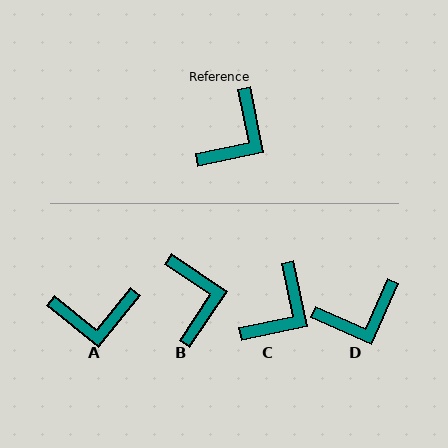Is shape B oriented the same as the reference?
No, it is off by about 45 degrees.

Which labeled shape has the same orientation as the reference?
C.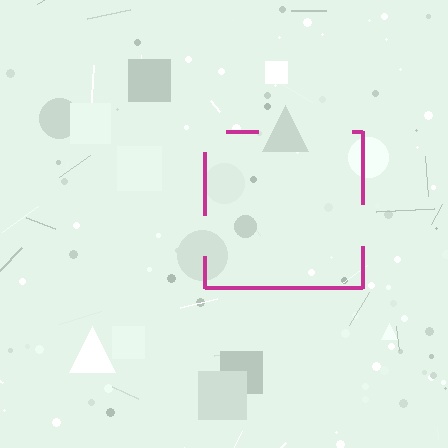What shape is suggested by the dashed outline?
The dashed outline suggests a square.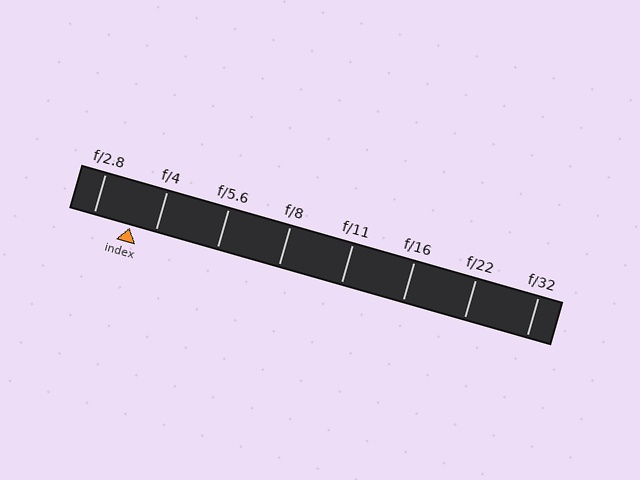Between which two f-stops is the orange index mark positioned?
The index mark is between f/2.8 and f/4.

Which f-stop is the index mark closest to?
The index mark is closest to f/4.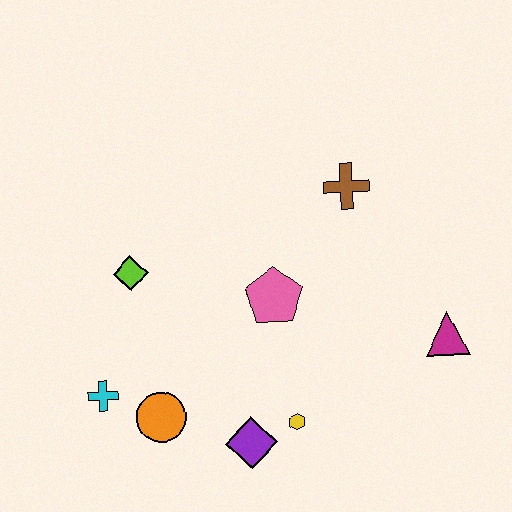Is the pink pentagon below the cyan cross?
No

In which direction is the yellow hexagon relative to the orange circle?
The yellow hexagon is to the right of the orange circle.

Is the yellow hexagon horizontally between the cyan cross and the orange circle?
No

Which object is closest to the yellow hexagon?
The purple diamond is closest to the yellow hexagon.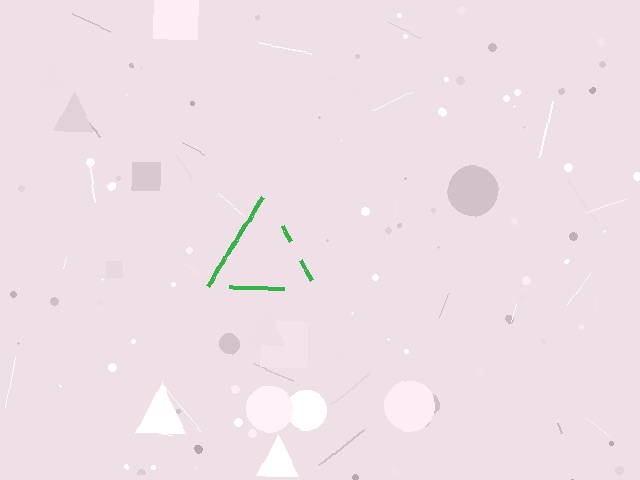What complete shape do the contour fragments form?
The contour fragments form a triangle.